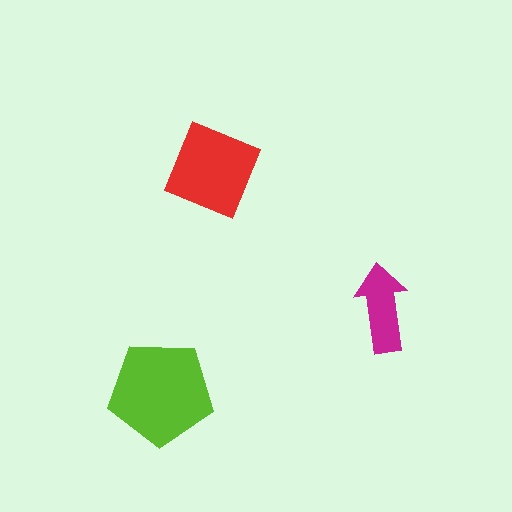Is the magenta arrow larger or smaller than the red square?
Smaller.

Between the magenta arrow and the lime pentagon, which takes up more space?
The lime pentagon.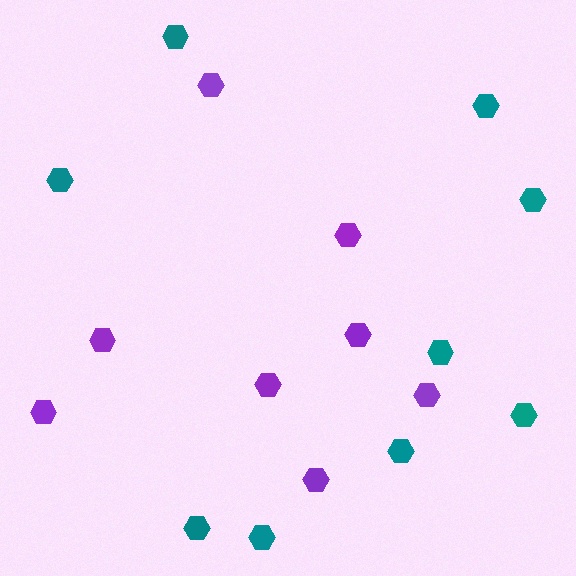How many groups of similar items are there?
There are 2 groups: one group of purple hexagons (8) and one group of teal hexagons (9).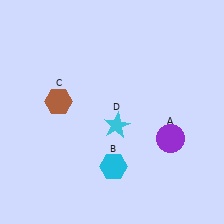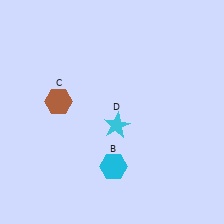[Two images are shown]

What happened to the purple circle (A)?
The purple circle (A) was removed in Image 2. It was in the bottom-right area of Image 1.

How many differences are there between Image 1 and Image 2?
There is 1 difference between the two images.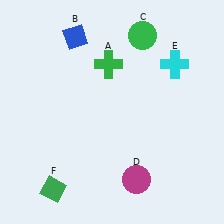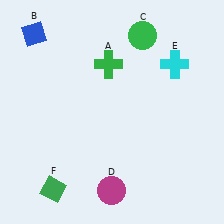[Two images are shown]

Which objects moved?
The objects that moved are: the blue diamond (B), the magenta circle (D).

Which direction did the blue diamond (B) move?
The blue diamond (B) moved left.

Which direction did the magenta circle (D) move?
The magenta circle (D) moved left.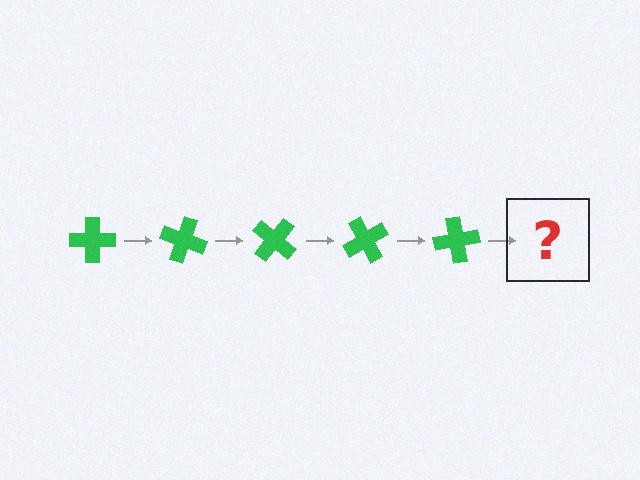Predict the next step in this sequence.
The next step is a green cross rotated 100 degrees.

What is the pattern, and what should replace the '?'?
The pattern is that the cross rotates 20 degrees each step. The '?' should be a green cross rotated 100 degrees.